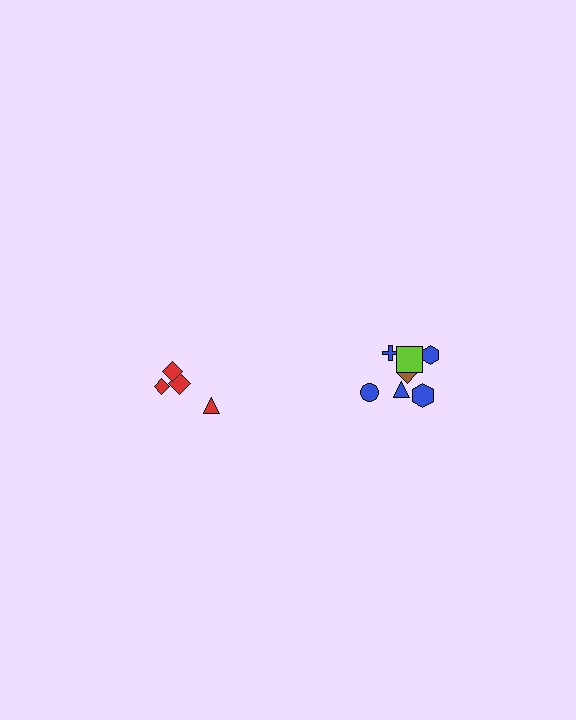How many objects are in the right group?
There are 7 objects.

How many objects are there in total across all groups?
There are 11 objects.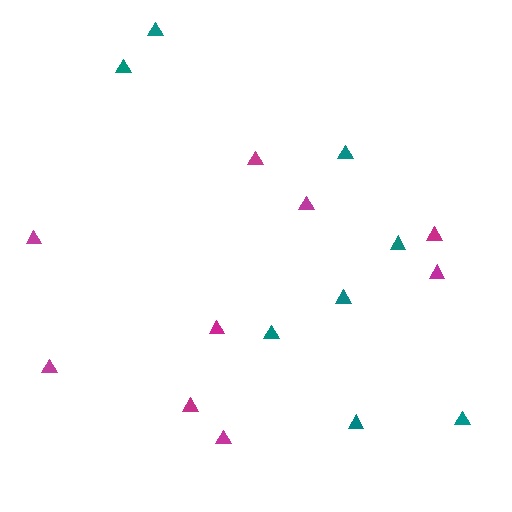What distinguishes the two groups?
There are 2 groups: one group of teal triangles (8) and one group of magenta triangles (9).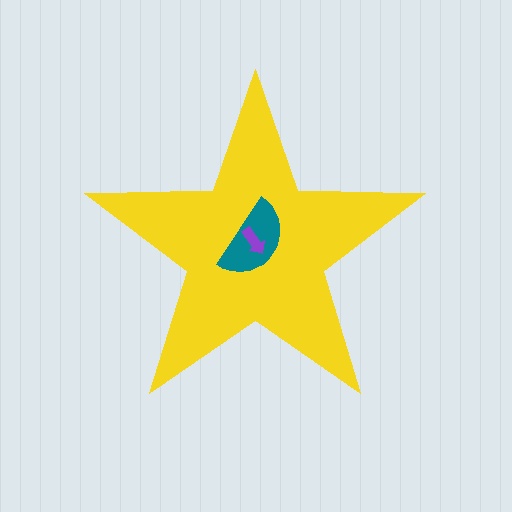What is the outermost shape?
The yellow star.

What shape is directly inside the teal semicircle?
The purple arrow.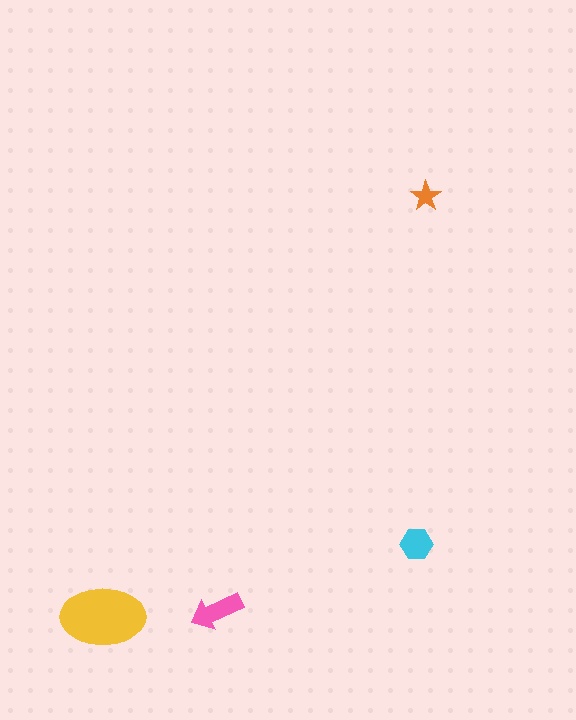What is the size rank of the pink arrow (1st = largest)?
2nd.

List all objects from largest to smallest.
The yellow ellipse, the pink arrow, the cyan hexagon, the orange star.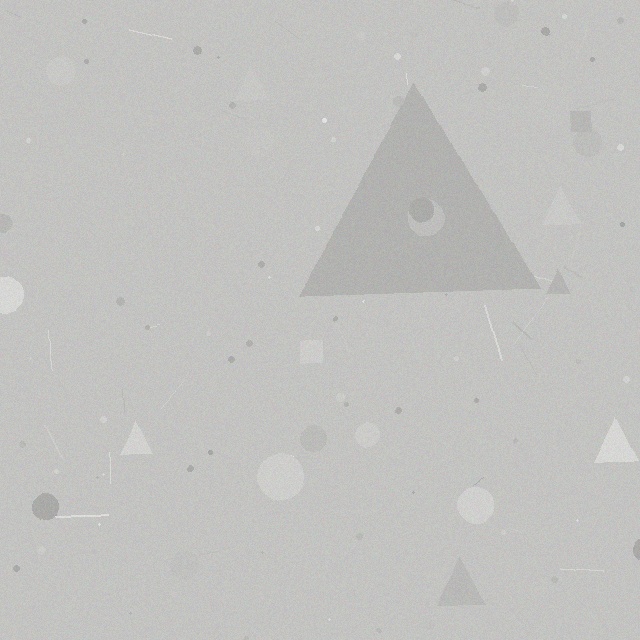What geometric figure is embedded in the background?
A triangle is embedded in the background.